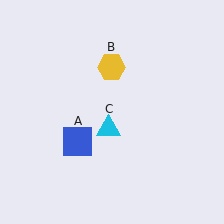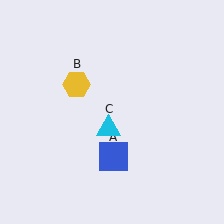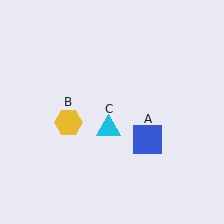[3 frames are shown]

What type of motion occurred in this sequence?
The blue square (object A), yellow hexagon (object B) rotated counterclockwise around the center of the scene.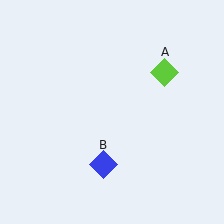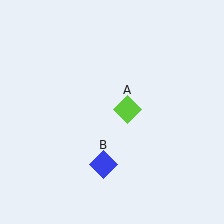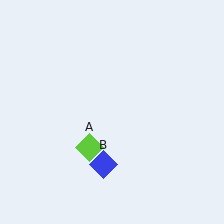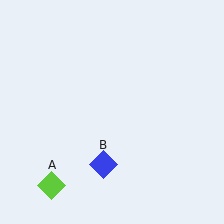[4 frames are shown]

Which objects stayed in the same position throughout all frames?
Blue diamond (object B) remained stationary.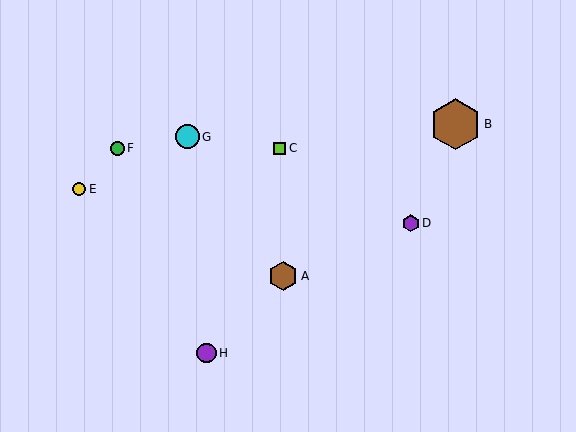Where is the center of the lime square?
The center of the lime square is at (279, 148).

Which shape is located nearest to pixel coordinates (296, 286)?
The brown hexagon (labeled A) at (283, 276) is nearest to that location.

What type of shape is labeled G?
Shape G is a cyan circle.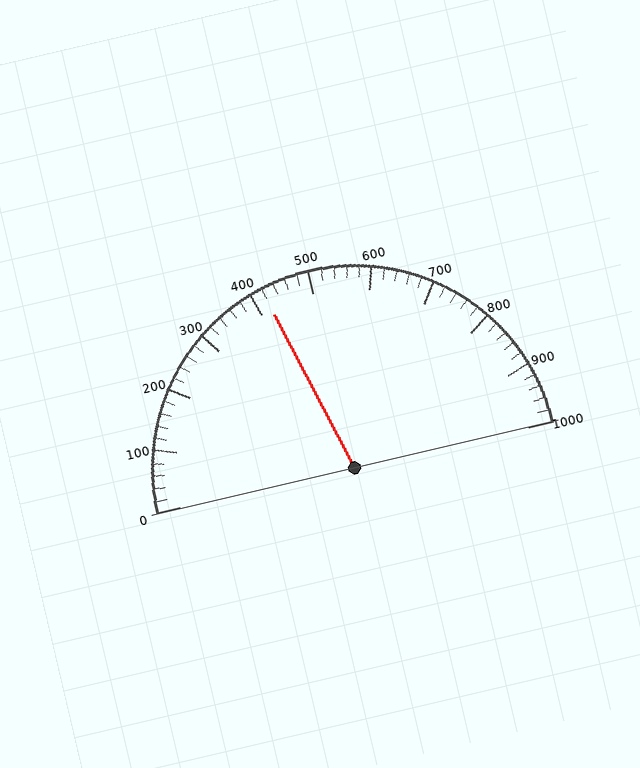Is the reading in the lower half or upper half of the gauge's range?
The reading is in the lower half of the range (0 to 1000).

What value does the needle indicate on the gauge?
The needle indicates approximately 420.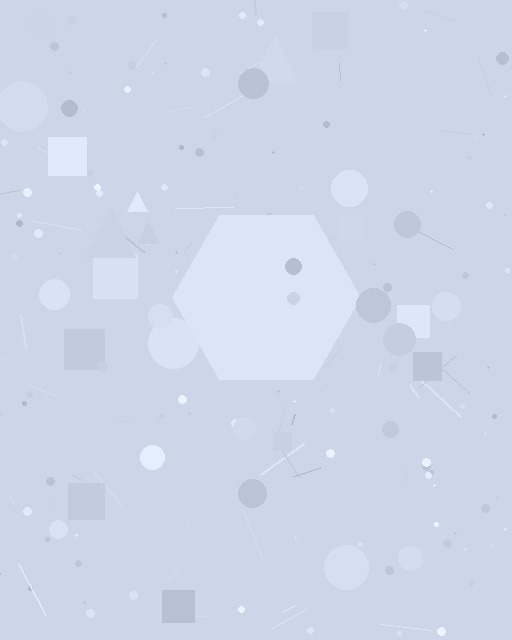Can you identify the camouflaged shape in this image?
The camouflaged shape is a hexagon.